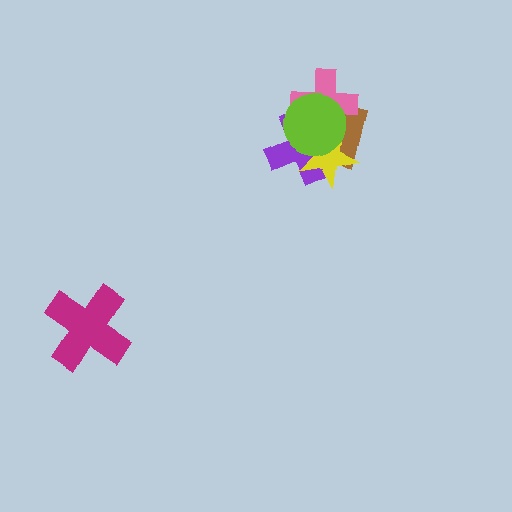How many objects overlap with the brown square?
4 objects overlap with the brown square.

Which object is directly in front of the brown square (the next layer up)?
The purple cross is directly in front of the brown square.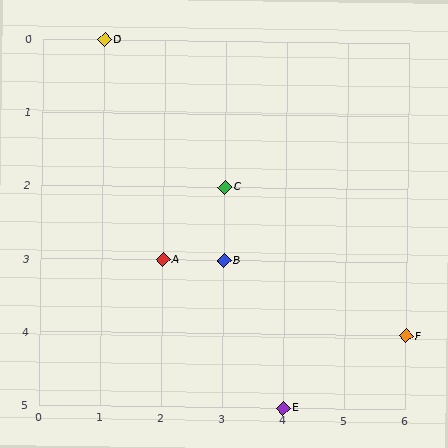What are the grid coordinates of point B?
Point B is at grid coordinates (3, 3).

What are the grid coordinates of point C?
Point C is at grid coordinates (3, 2).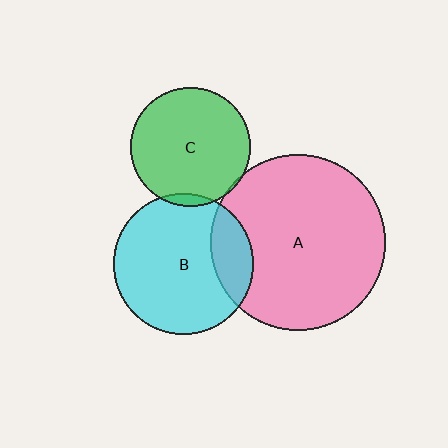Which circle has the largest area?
Circle A (pink).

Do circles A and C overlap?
Yes.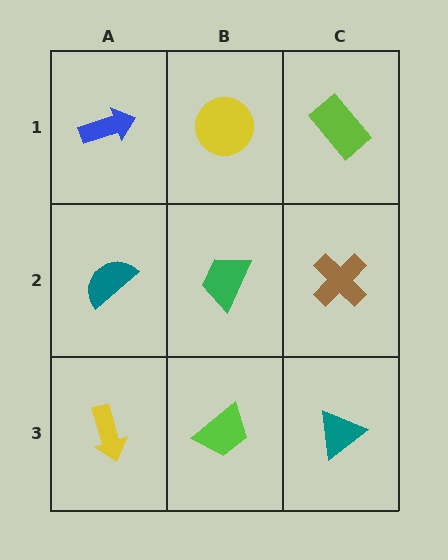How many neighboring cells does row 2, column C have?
3.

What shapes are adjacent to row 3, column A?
A teal semicircle (row 2, column A), a lime trapezoid (row 3, column B).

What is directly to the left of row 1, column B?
A blue arrow.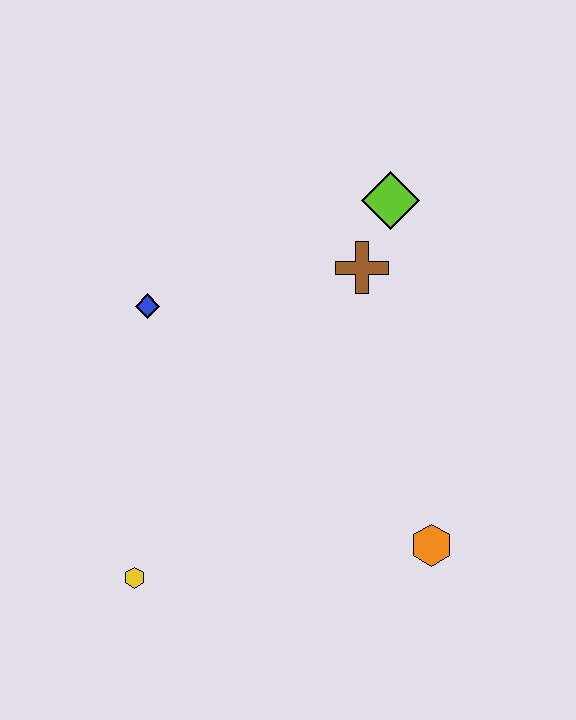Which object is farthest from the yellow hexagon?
The lime diamond is farthest from the yellow hexagon.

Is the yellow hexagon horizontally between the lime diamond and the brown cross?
No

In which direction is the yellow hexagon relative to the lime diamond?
The yellow hexagon is below the lime diamond.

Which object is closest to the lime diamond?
The brown cross is closest to the lime diamond.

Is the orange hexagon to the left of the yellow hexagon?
No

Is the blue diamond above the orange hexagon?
Yes